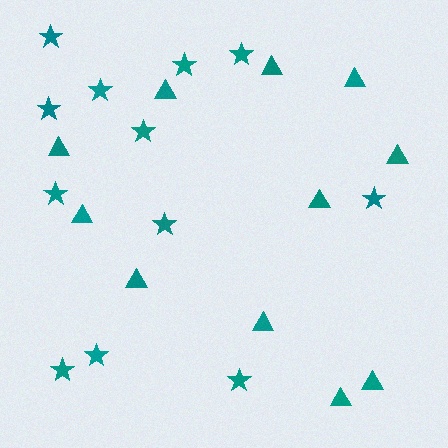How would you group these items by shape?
There are 2 groups: one group of triangles (11) and one group of stars (12).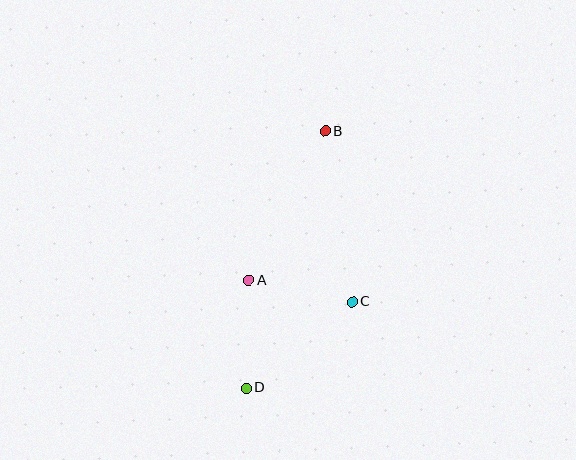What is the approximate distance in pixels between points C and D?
The distance between C and D is approximately 136 pixels.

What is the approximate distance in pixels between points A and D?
The distance between A and D is approximately 108 pixels.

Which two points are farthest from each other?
Points B and D are farthest from each other.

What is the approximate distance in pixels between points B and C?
The distance between B and C is approximately 173 pixels.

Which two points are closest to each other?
Points A and C are closest to each other.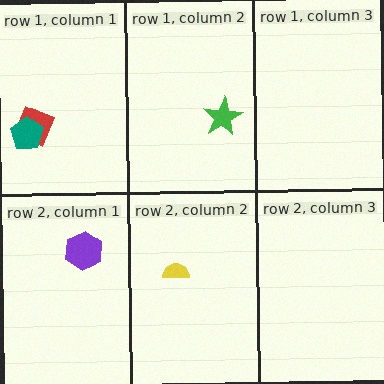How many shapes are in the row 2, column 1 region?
1.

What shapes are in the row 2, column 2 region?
The yellow semicircle.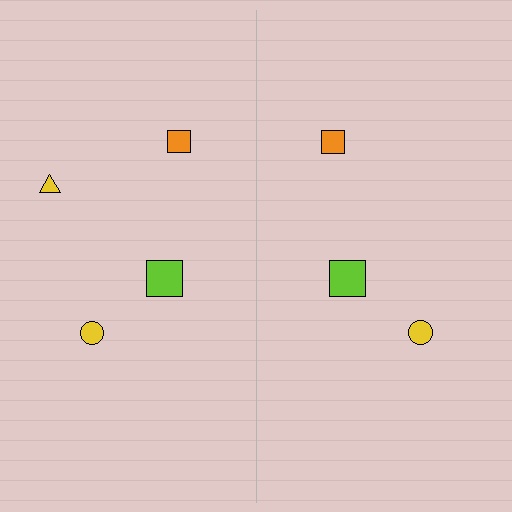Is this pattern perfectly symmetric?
No, the pattern is not perfectly symmetric. A yellow triangle is missing from the right side.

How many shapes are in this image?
There are 7 shapes in this image.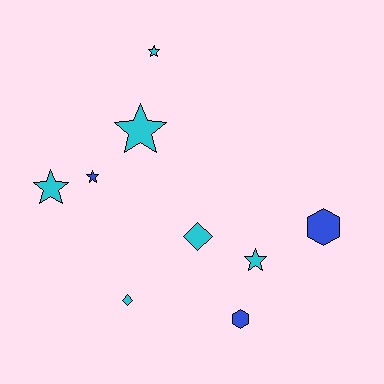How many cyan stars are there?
There are 4 cyan stars.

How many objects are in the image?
There are 9 objects.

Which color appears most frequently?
Cyan, with 6 objects.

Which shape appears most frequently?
Star, with 5 objects.